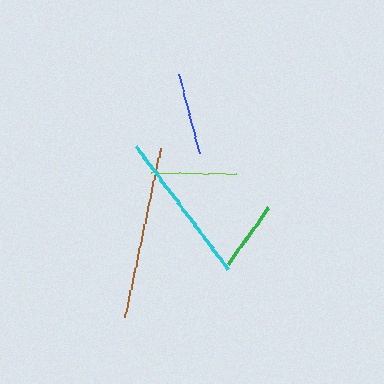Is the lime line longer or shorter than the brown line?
The brown line is longer than the lime line.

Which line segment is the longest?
The brown line is the longest at approximately 174 pixels.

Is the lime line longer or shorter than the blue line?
The lime line is longer than the blue line.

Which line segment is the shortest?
The green line is the shortest at approximately 70 pixels.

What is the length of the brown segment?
The brown segment is approximately 174 pixels long.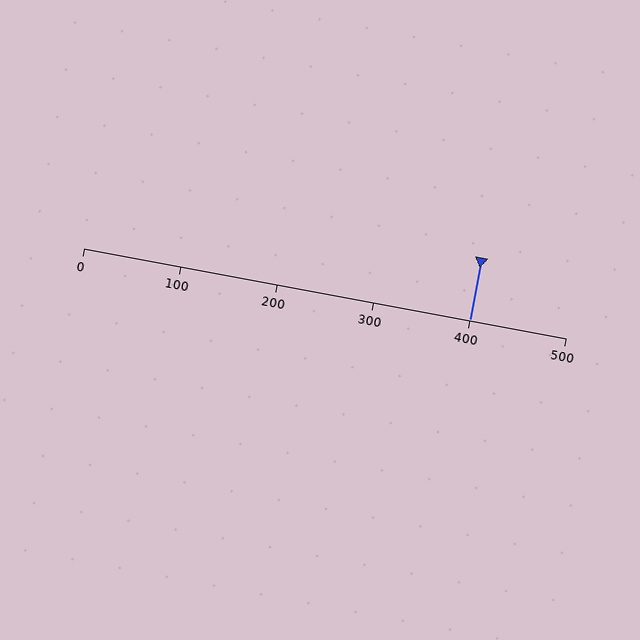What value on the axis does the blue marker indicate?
The marker indicates approximately 400.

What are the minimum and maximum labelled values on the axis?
The axis runs from 0 to 500.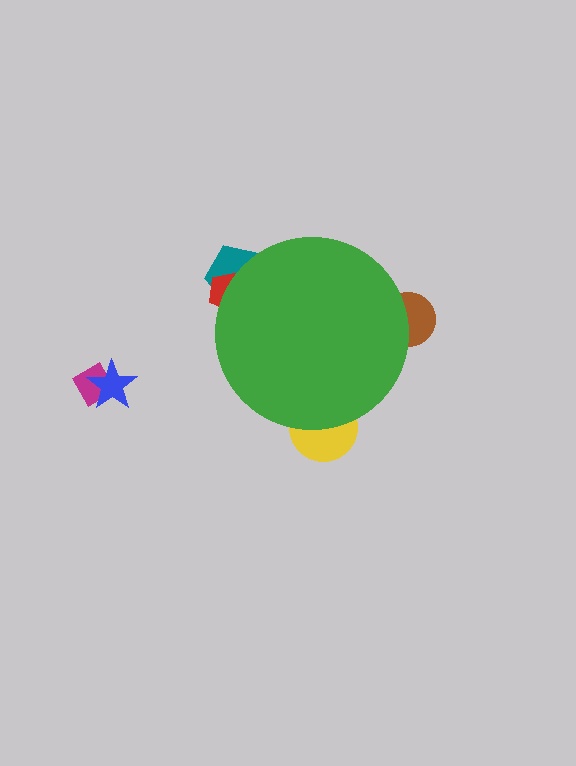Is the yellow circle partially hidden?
Yes, the yellow circle is partially hidden behind the green circle.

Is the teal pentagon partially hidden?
Yes, the teal pentagon is partially hidden behind the green circle.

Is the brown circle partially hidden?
Yes, the brown circle is partially hidden behind the green circle.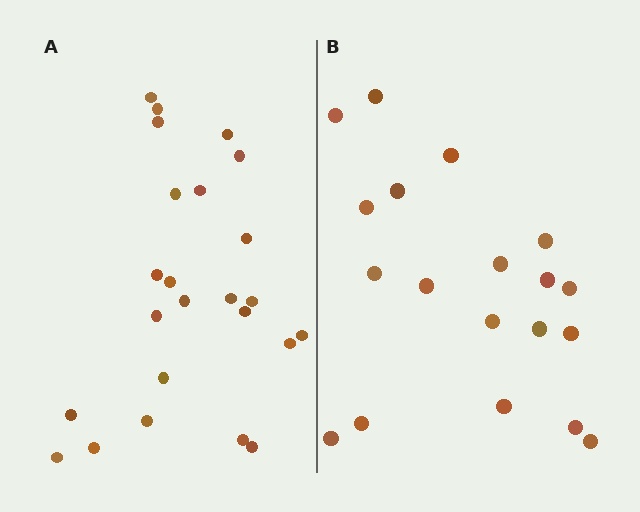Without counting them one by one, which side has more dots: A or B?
Region A (the left region) has more dots.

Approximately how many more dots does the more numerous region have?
Region A has about 5 more dots than region B.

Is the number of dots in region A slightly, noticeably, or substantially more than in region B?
Region A has noticeably more, but not dramatically so. The ratio is roughly 1.3 to 1.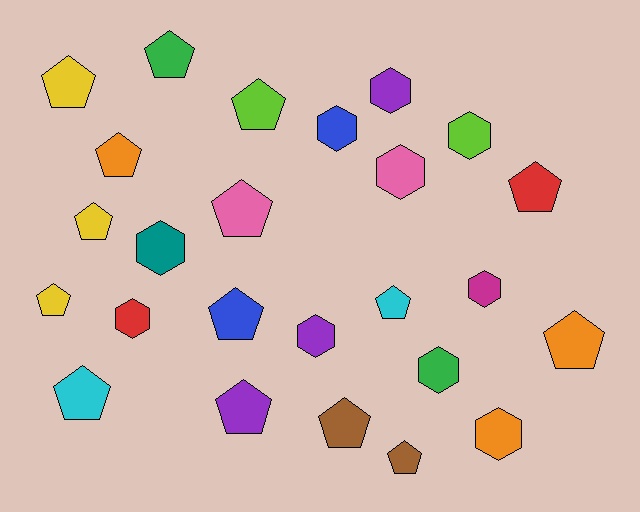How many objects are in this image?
There are 25 objects.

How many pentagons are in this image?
There are 15 pentagons.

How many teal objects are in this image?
There is 1 teal object.